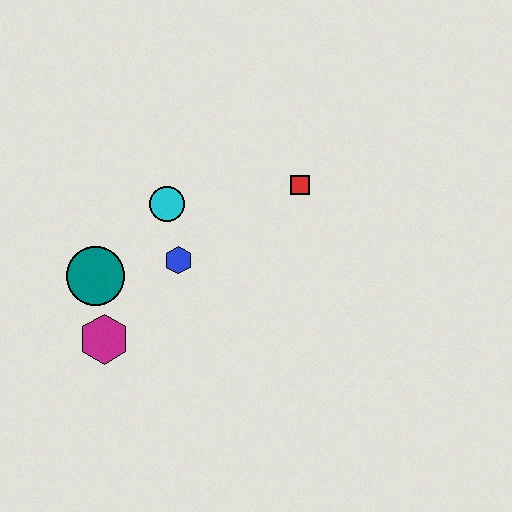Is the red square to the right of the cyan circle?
Yes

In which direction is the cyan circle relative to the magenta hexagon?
The cyan circle is above the magenta hexagon.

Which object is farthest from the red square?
The magenta hexagon is farthest from the red square.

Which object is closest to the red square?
The cyan circle is closest to the red square.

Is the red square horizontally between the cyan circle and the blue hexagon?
No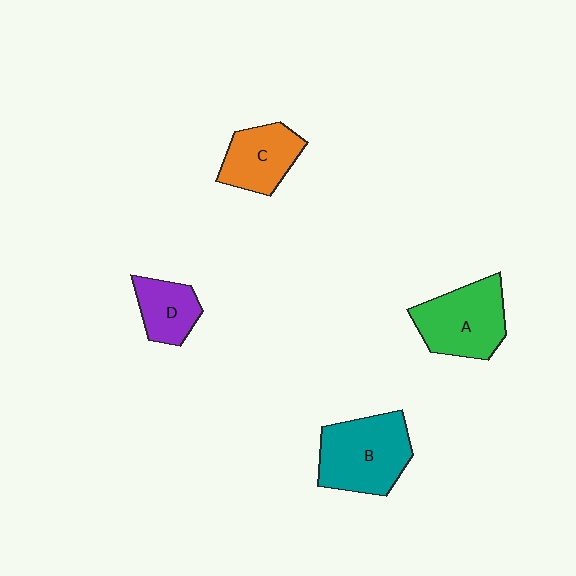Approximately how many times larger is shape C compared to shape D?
Approximately 1.3 times.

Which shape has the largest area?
Shape B (teal).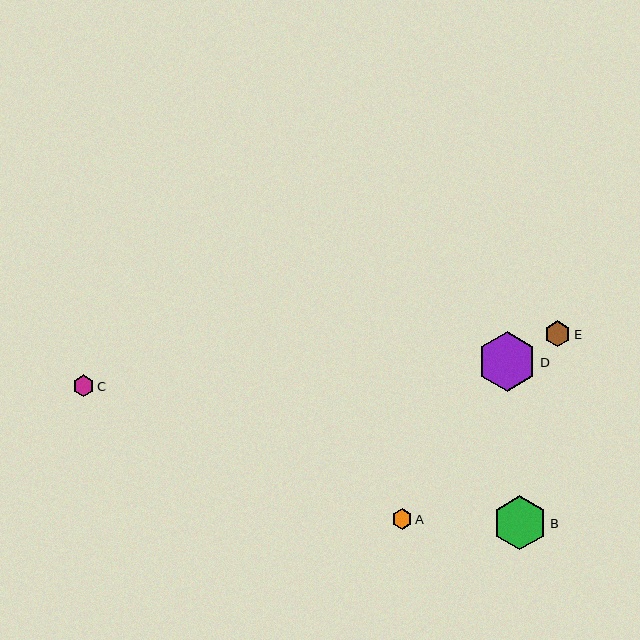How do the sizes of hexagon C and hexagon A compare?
Hexagon C and hexagon A are approximately the same size.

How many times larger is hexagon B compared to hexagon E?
Hexagon B is approximately 2.1 times the size of hexagon E.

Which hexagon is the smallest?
Hexagon A is the smallest with a size of approximately 21 pixels.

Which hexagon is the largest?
Hexagon D is the largest with a size of approximately 60 pixels.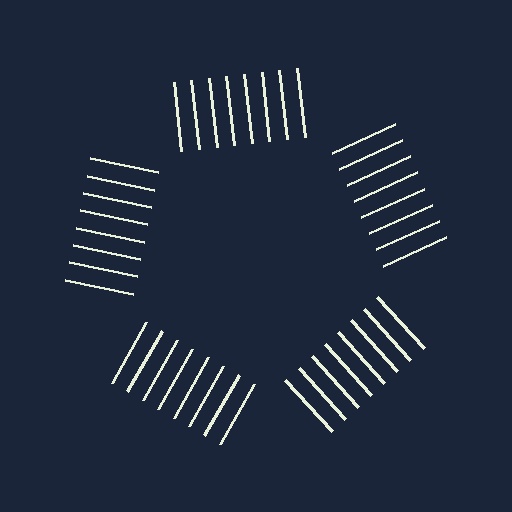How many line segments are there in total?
40 — 8 along each of the 5 edges.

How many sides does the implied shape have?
5 sides — the line-ends trace a pentagon.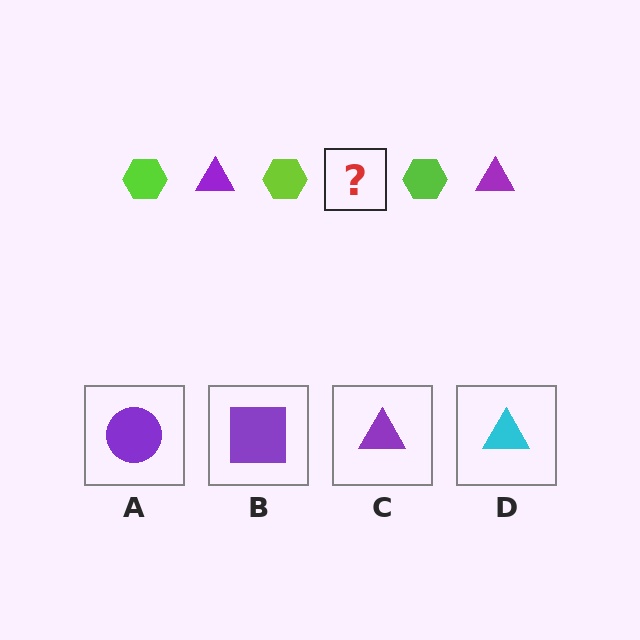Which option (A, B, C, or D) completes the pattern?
C.